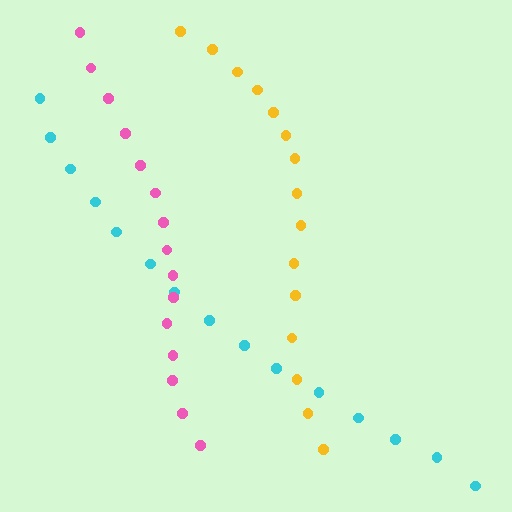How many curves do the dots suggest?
There are 3 distinct paths.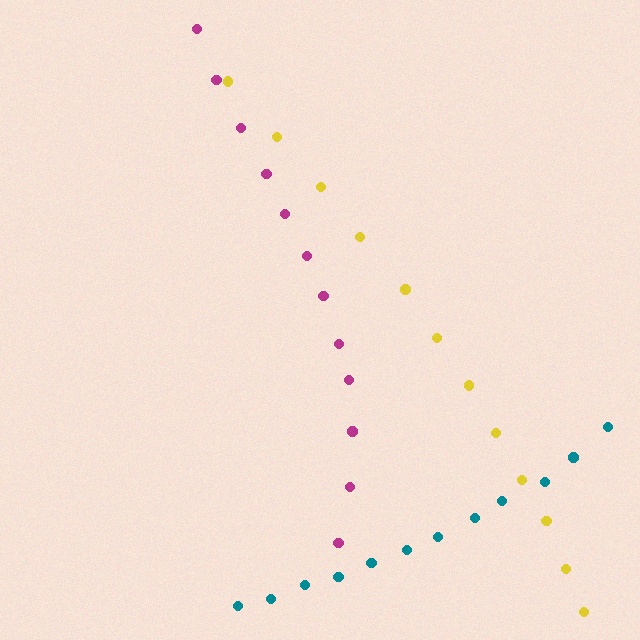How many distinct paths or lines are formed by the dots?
There are 3 distinct paths.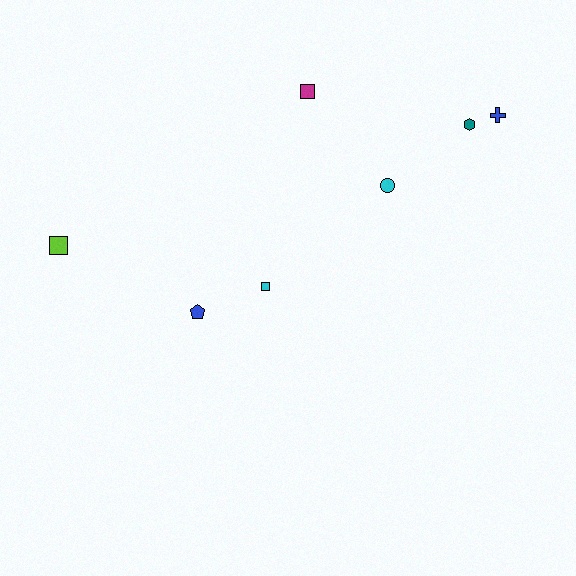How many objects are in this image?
There are 7 objects.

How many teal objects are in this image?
There is 1 teal object.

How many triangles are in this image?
There are no triangles.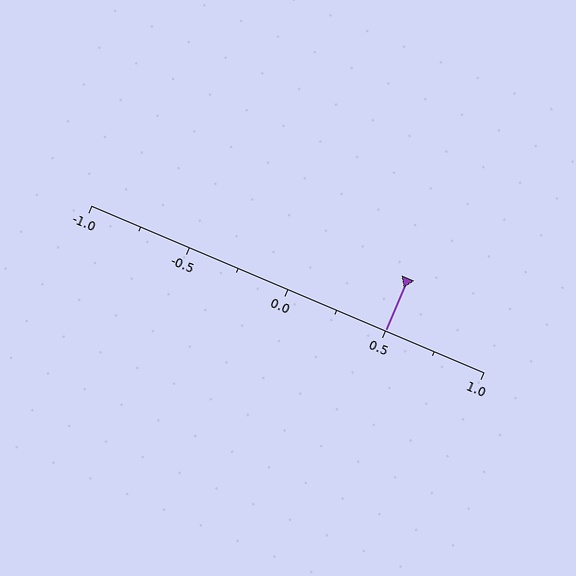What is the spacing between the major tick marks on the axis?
The major ticks are spaced 0.5 apart.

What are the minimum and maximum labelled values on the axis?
The axis runs from -1.0 to 1.0.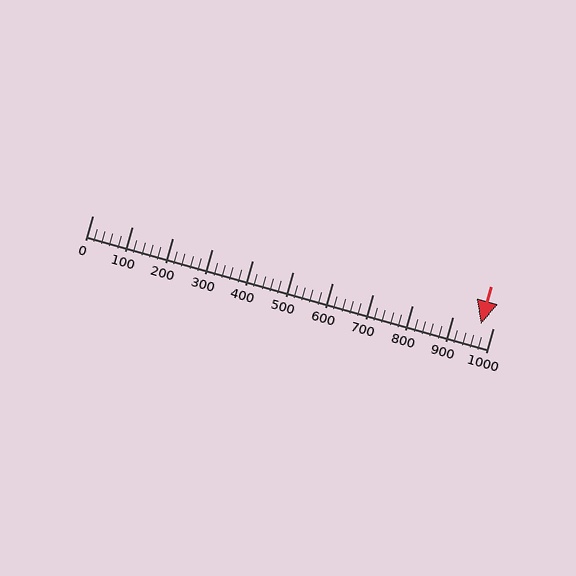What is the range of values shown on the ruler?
The ruler shows values from 0 to 1000.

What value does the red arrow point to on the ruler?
The red arrow points to approximately 971.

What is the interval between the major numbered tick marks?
The major tick marks are spaced 100 units apart.